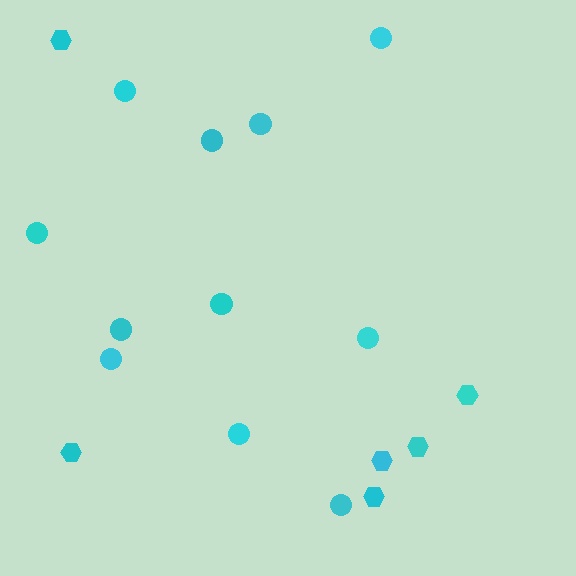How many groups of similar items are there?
There are 2 groups: one group of hexagons (6) and one group of circles (11).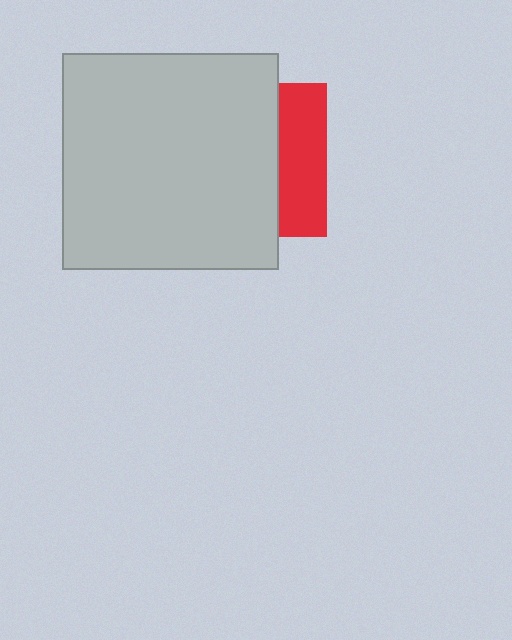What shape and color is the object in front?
The object in front is a light gray square.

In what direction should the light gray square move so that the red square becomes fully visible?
The light gray square should move left. That is the shortest direction to clear the overlap and leave the red square fully visible.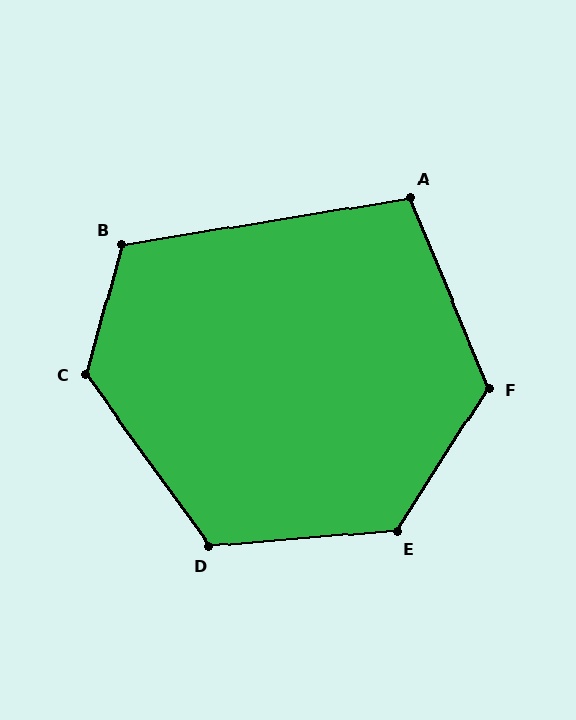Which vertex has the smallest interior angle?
A, at approximately 103 degrees.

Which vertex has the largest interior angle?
C, at approximately 129 degrees.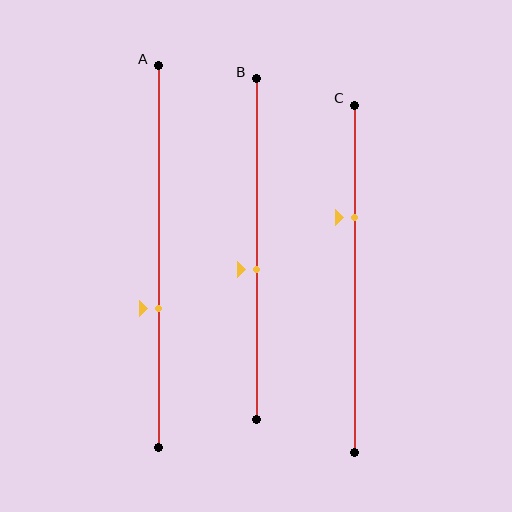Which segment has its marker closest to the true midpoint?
Segment B has its marker closest to the true midpoint.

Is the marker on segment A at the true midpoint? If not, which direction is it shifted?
No, the marker on segment A is shifted downward by about 14% of the segment length.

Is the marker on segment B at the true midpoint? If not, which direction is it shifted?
No, the marker on segment B is shifted downward by about 6% of the segment length.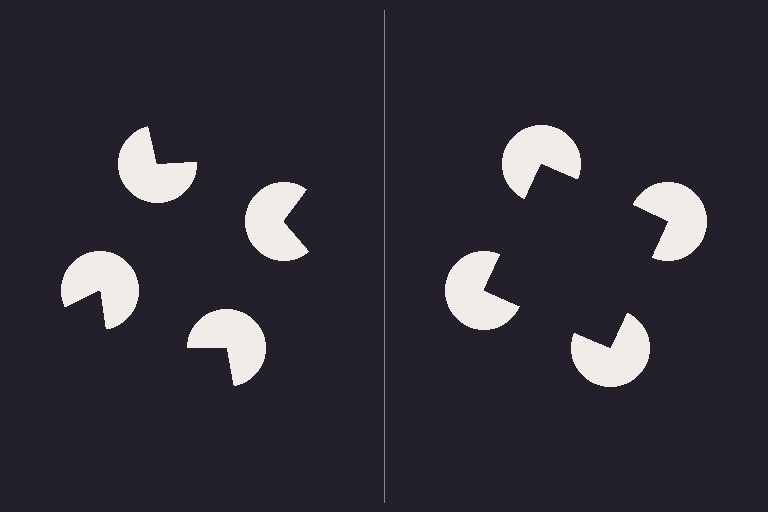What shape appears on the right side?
An illusory square.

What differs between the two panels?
The pac-man discs are positioned identically on both sides; only the wedge orientations differ. On the right they align to a square; on the left they are misaligned.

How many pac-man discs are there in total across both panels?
8 — 4 on each side.